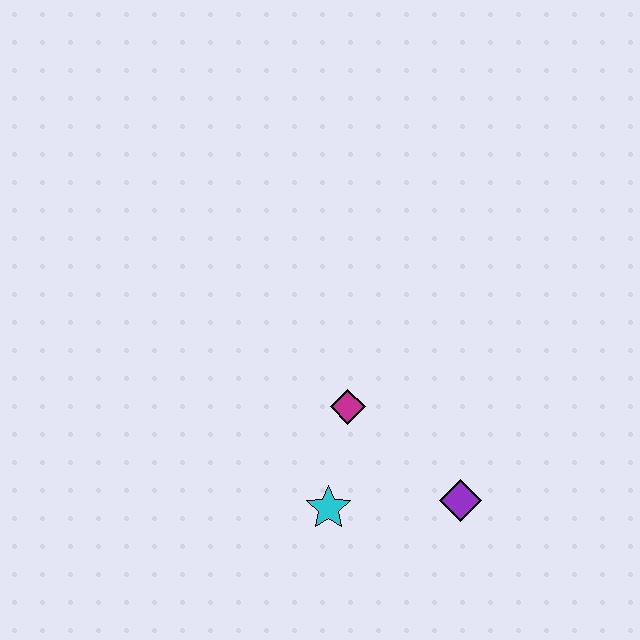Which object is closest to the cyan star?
The magenta diamond is closest to the cyan star.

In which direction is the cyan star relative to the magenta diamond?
The cyan star is below the magenta diamond.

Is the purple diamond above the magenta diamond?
No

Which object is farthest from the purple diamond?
The magenta diamond is farthest from the purple diamond.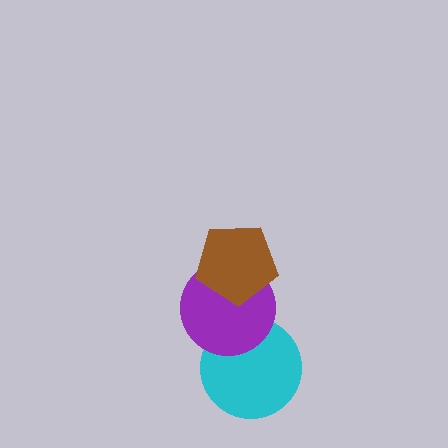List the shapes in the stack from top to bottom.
From top to bottom: the brown pentagon, the purple circle, the cyan circle.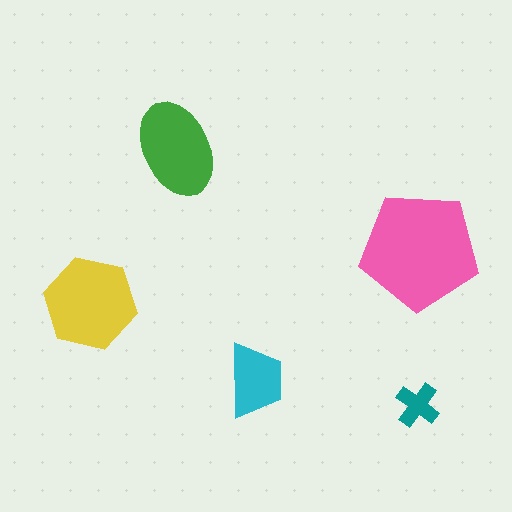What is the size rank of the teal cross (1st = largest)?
5th.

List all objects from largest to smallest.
The pink pentagon, the yellow hexagon, the green ellipse, the cyan trapezoid, the teal cross.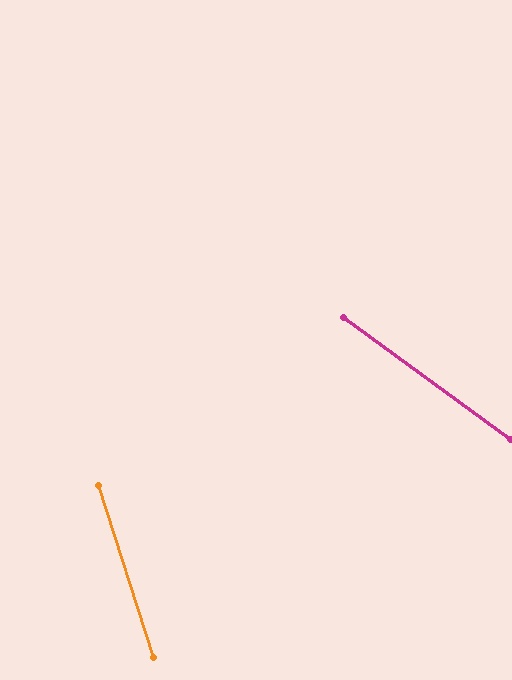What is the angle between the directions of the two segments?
Approximately 36 degrees.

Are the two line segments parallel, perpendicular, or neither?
Neither parallel nor perpendicular — they differ by about 36°.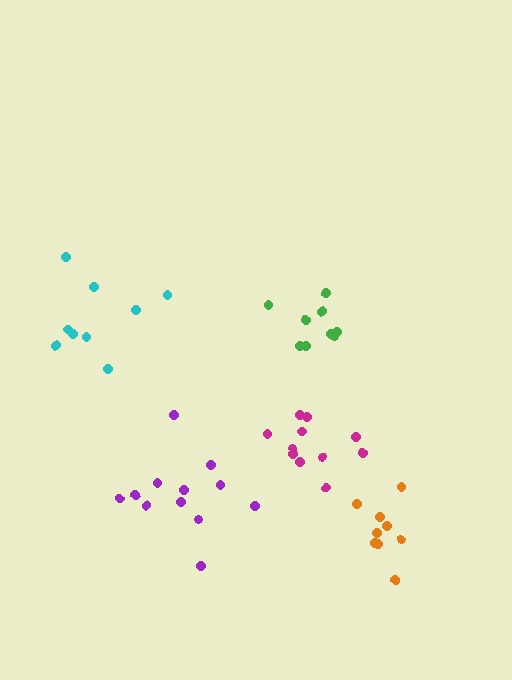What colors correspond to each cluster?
The clusters are colored: orange, cyan, purple, magenta, green.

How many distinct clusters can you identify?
There are 5 distinct clusters.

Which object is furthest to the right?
The orange cluster is rightmost.